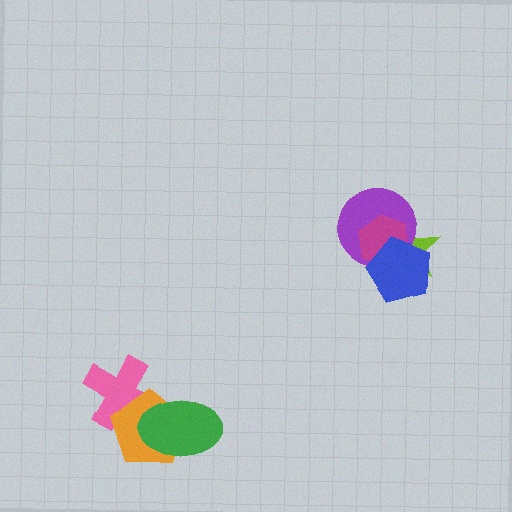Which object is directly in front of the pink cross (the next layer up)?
The orange pentagon is directly in front of the pink cross.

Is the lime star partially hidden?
Yes, it is partially covered by another shape.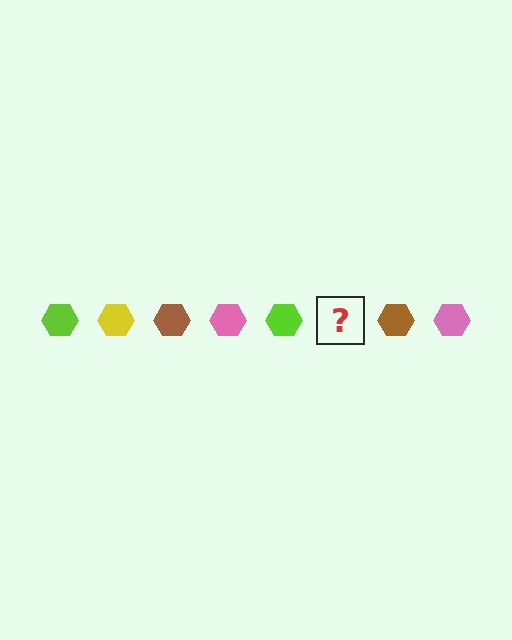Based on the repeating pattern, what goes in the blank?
The blank should be a yellow hexagon.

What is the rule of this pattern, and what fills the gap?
The rule is that the pattern cycles through lime, yellow, brown, pink hexagons. The gap should be filled with a yellow hexagon.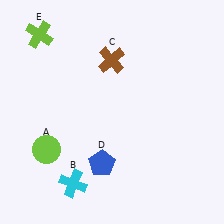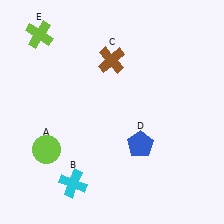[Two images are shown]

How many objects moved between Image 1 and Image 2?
1 object moved between the two images.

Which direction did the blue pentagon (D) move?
The blue pentagon (D) moved right.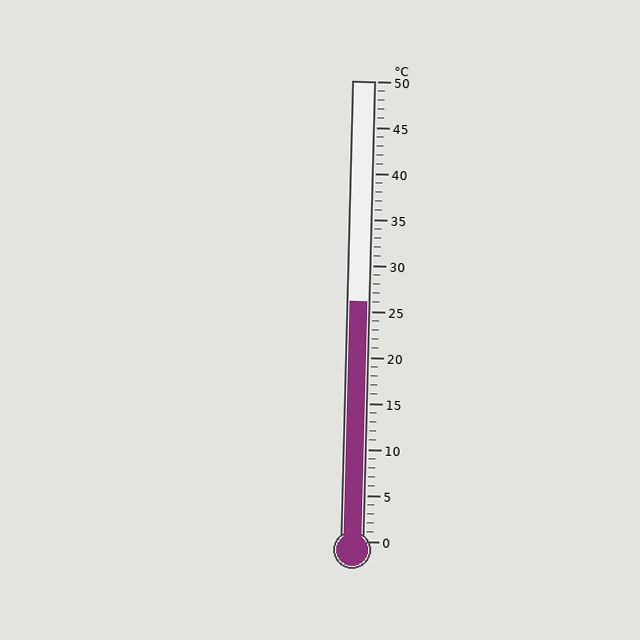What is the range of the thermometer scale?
The thermometer scale ranges from 0°C to 50°C.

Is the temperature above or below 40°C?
The temperature is below 40°C.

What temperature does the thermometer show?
The thermometer shows approximately 26°C.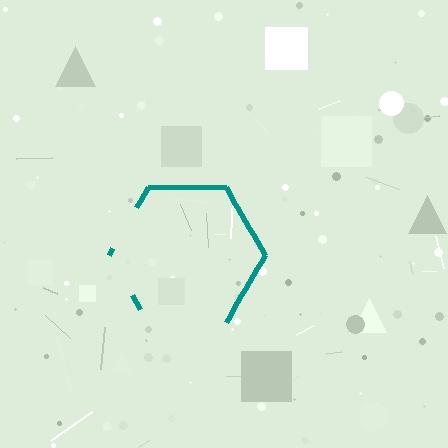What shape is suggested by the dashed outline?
The dashed outline suggests a hexagon.